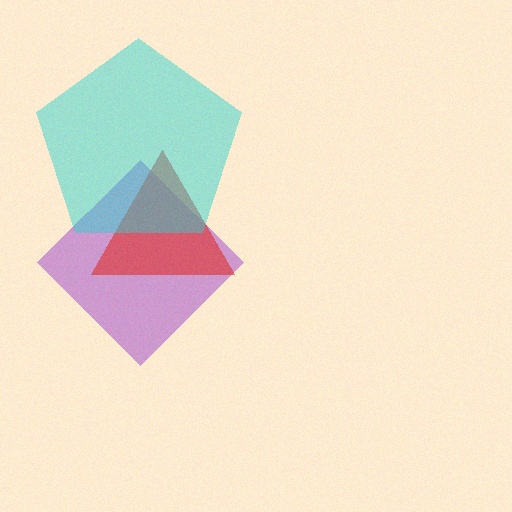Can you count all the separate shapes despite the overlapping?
Yes, there are 3 separate shapes.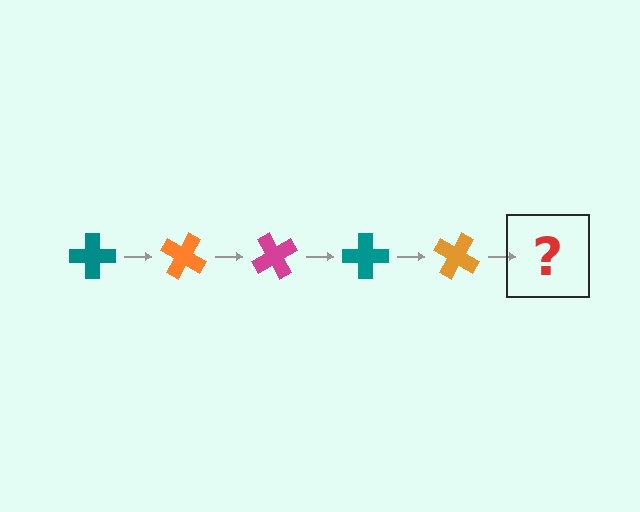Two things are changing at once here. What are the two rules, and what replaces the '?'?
The two rules are that it rotates 30 degrees each step and the color cycles through teal, orange, and magenta. The '?' should be a magenta cross, rotated 150 degrees from the start.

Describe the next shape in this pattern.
It should be a magenta cross, rotated 150 degrees from the start.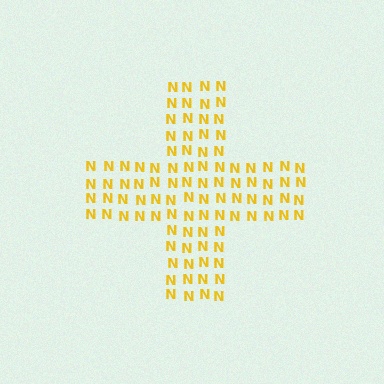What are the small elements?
The small elements are letter N's.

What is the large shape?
The large shape is a cross.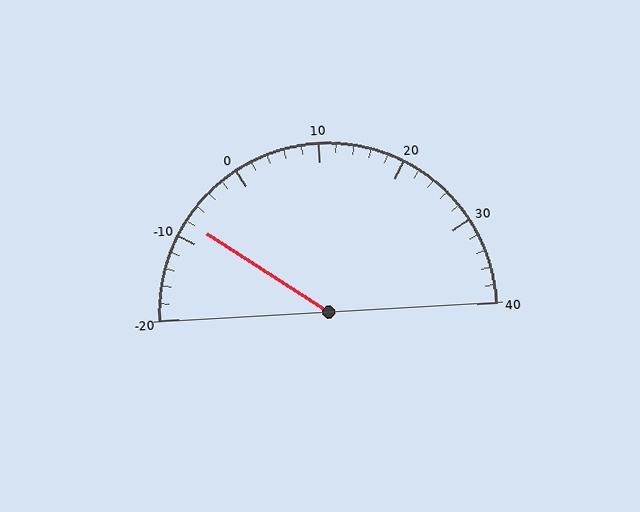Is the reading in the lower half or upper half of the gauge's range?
The reading is in the lower half of the range (-20 to 40).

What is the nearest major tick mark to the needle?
The nearest major tick mark is -10.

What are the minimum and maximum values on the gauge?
The gauge ranges from -20 to 40.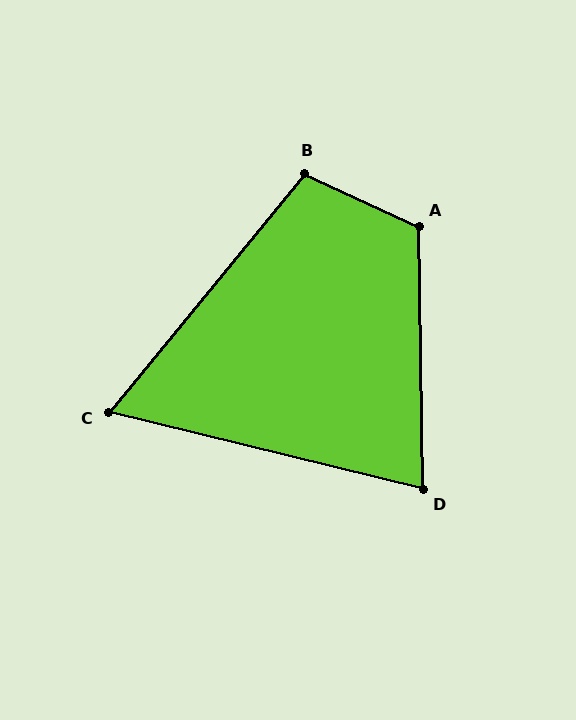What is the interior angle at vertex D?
Approximately 75 degrees (acute).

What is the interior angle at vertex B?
Approximately 105 degrees (obtuse).